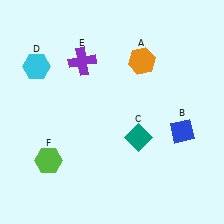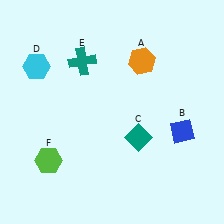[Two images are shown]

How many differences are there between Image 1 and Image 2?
There is 1 difference between the two images.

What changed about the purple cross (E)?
In Image 1, E is purple. In Image 2, it changed to teal.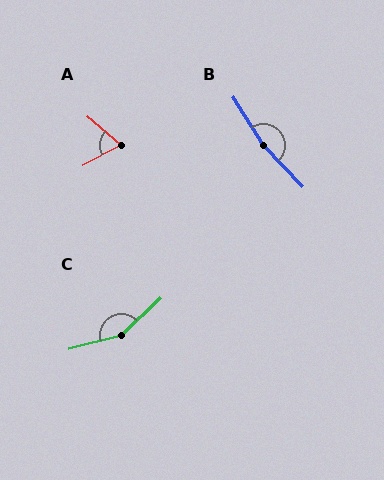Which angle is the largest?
B, at approximately 169 degrees.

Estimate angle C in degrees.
Approximately 151 degrees.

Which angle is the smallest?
A, at approximately 68 degrees.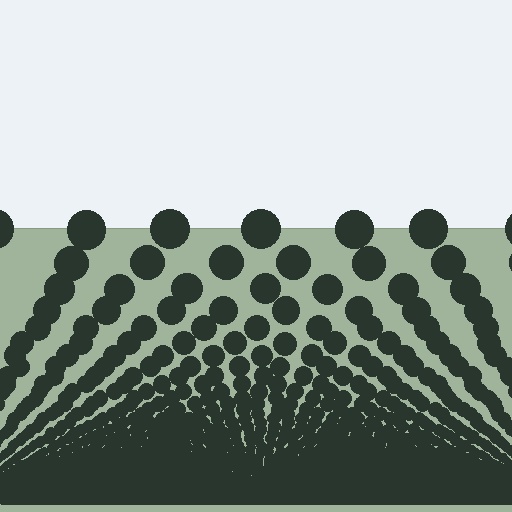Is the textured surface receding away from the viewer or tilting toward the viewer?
The surface appears to tilt toward the viewer. Texture elements get larger and sparser toward the top.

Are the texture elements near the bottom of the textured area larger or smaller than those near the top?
Smaller. The gradient is inverted — elements near the bottom are smaller and denser.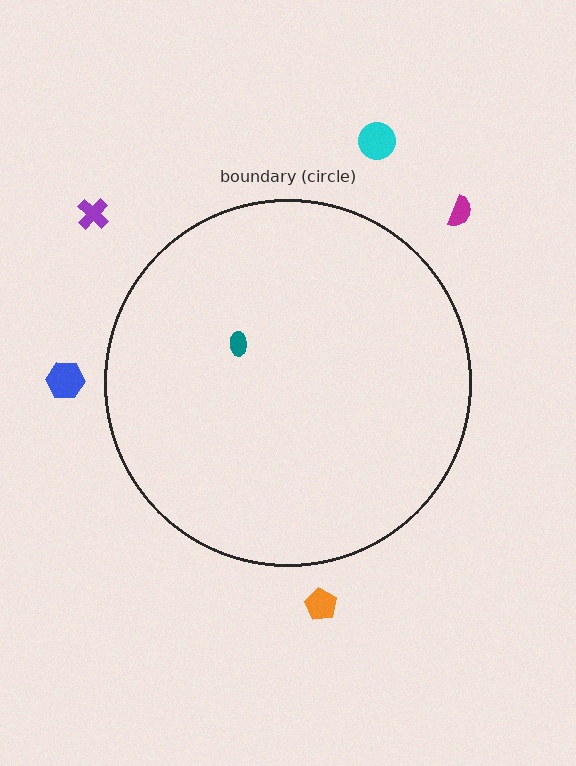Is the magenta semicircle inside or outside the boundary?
Outside.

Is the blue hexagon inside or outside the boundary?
Outside.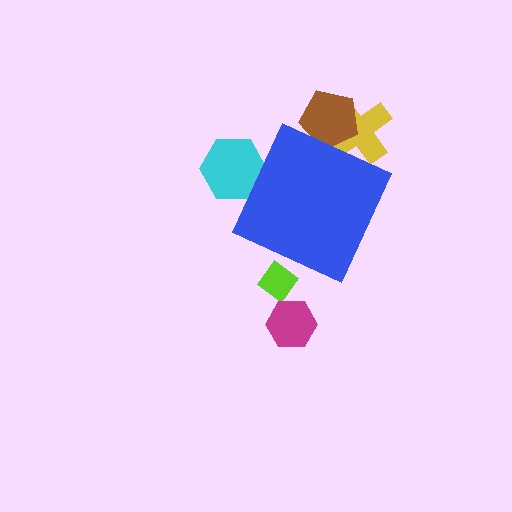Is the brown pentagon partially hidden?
Yes, the brown pentagon is partially hidden behind the blue diamond.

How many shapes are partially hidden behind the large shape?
4 shapes are partially hidden.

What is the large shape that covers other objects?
A blue diamond.